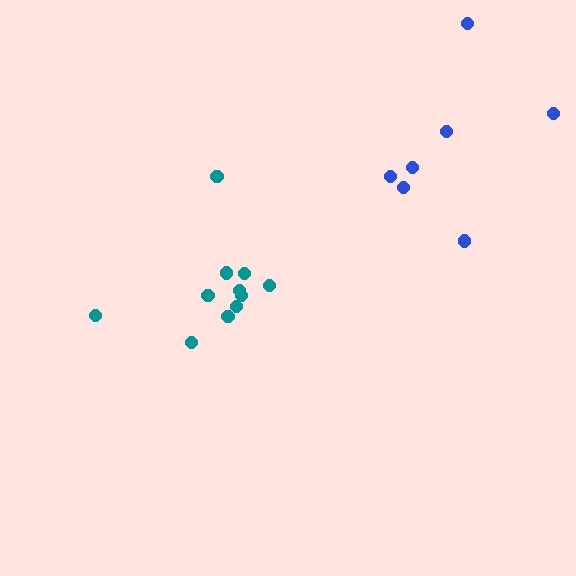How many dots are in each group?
Group 1: 11 dots, Group 2: 7 dots (18 total).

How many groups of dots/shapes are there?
There are 2 groups.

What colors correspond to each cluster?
The clusters are colored: teal, blue.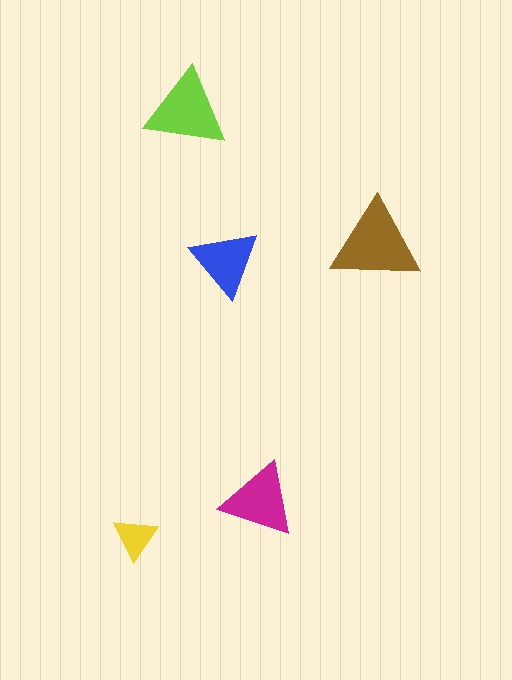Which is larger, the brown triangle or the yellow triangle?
The brown one.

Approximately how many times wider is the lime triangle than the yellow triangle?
About 2 times wider.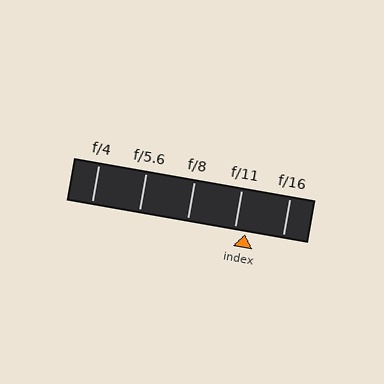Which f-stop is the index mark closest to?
The index mark is closest to f/11.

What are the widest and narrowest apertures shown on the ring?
The widest aperture shown is f/4 and the narrowest is f/16.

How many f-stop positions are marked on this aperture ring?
There are 5 f-stop positions marked.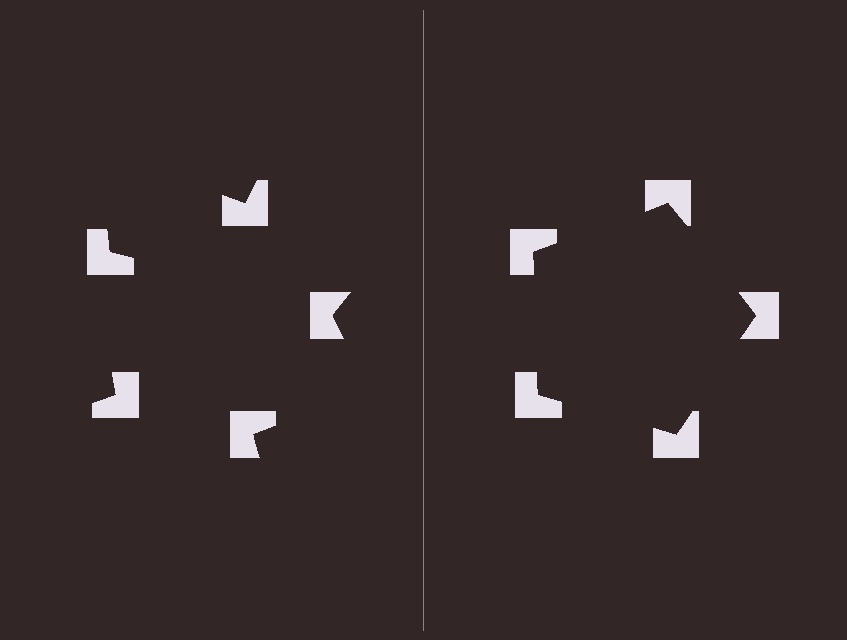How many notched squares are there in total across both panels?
10 — 5 on each side.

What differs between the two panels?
The notched squares are positioned identically on both sides; only the wedge orientations differ. On the right they align to a pentagon; on the left they are misaligned.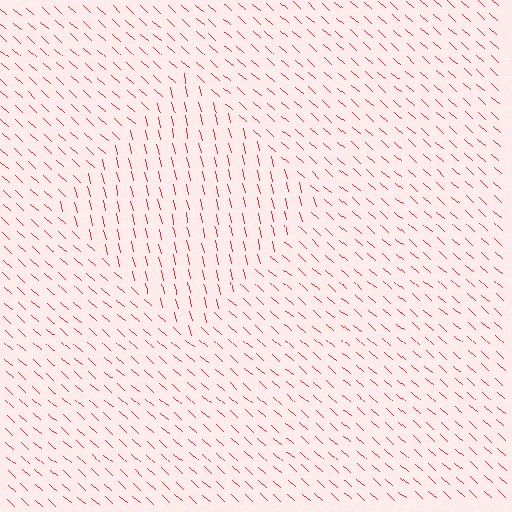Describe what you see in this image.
The image is filled with small red line segments. A diamond region in the image has lines oriented differently from the surrounding lines, creating a visible texture boundary.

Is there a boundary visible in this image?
Yes, there is a texture boundary formed by a change in line orientation.